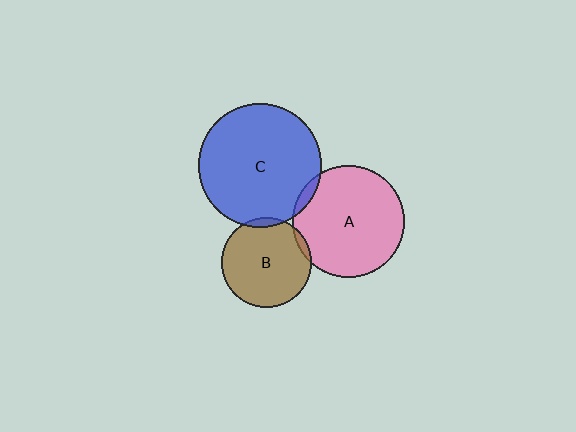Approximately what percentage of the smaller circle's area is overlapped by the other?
Approximately 5%.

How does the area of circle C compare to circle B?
Approximately 1.9 times.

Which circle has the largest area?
Circle C (blue).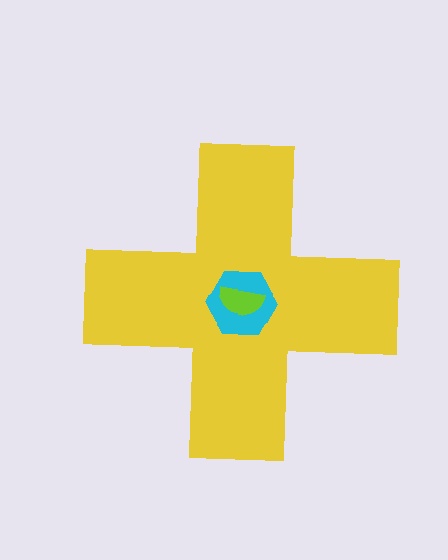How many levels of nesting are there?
3.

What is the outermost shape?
The yellow cross.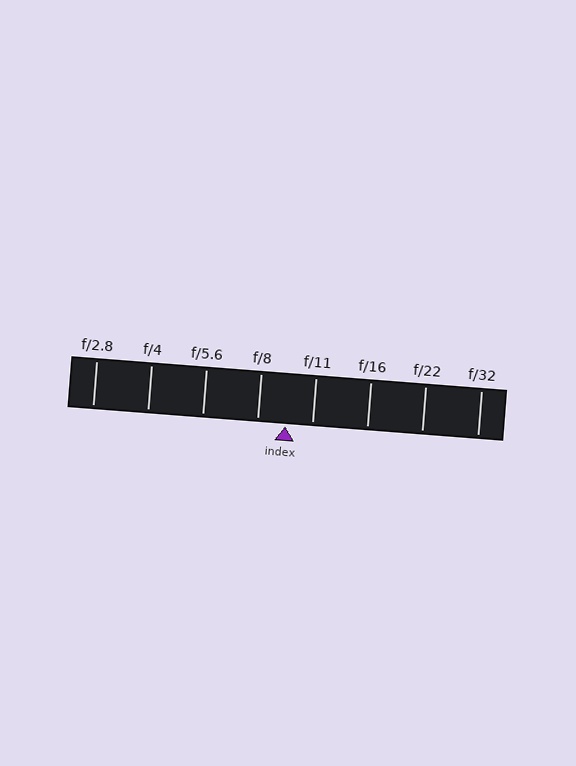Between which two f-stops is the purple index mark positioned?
The index mark is between f/8 and f/11.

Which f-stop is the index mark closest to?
The index mark is closest to f/11.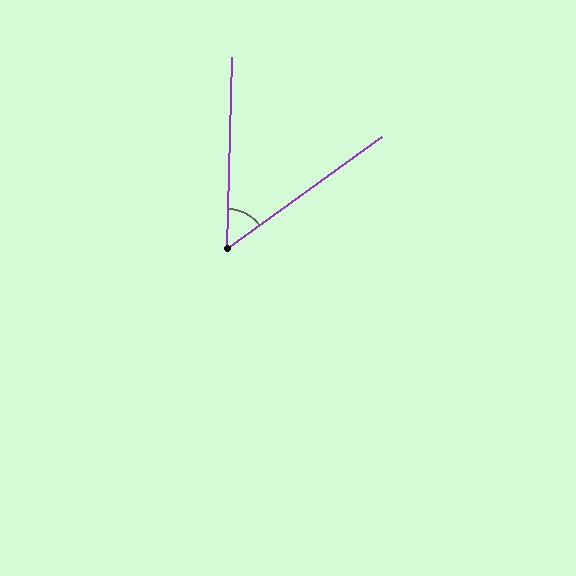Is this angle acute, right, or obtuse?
It is acute.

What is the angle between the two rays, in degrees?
Approximately 53 degrees.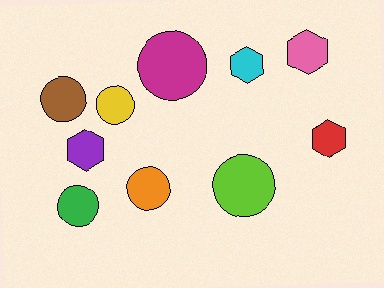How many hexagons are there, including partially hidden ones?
There are 4 hexagons.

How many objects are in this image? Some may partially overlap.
There are 10 objects.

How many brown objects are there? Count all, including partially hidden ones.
There is 1 brown object.